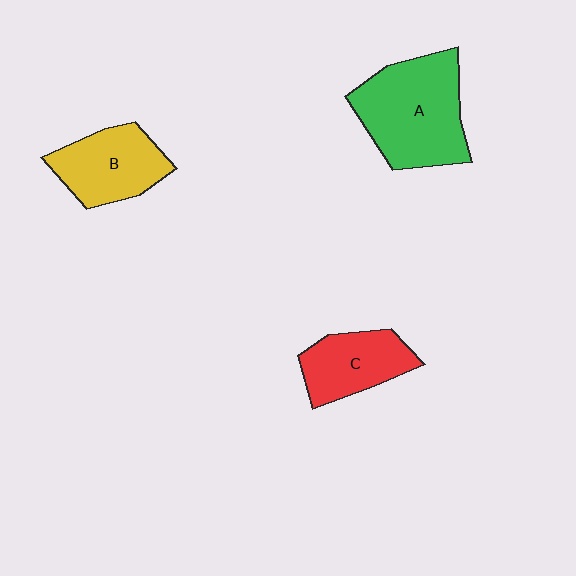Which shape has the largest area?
Shape A (green).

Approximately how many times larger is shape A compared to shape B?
Approximately 1.5 times.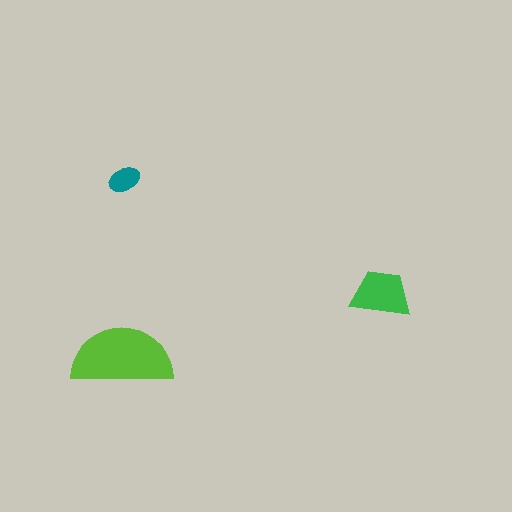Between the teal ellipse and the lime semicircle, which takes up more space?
The lime semicircle.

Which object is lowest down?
The lime semicircle is bottommost.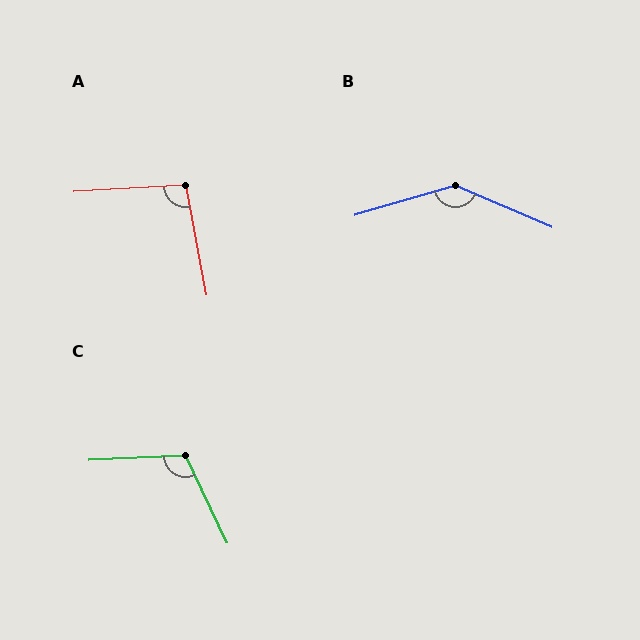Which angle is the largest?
B, at approximately 141 degrees.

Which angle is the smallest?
A, at approximately 97 degrees.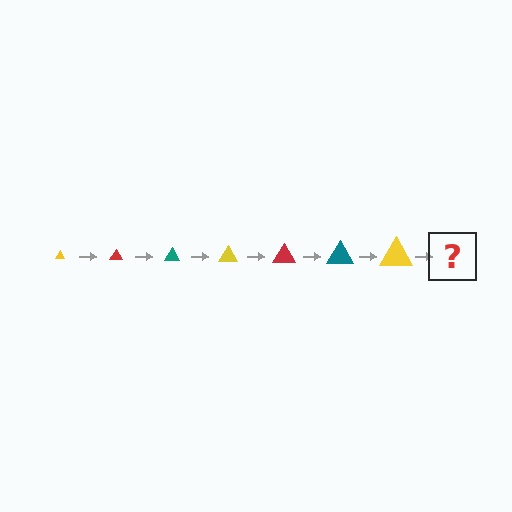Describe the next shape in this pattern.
It should be a red triangle, larger than the previous one.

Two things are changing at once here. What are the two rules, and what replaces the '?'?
The two rules are that the triangle grows larger each step and the color cycles through yellow, red, and teal. The '?' should be a red triangle, larger than the previous one.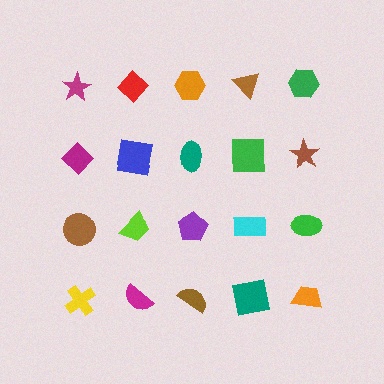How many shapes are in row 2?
5 shapes.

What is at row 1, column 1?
A magenta star.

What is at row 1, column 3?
An orange hexagon.